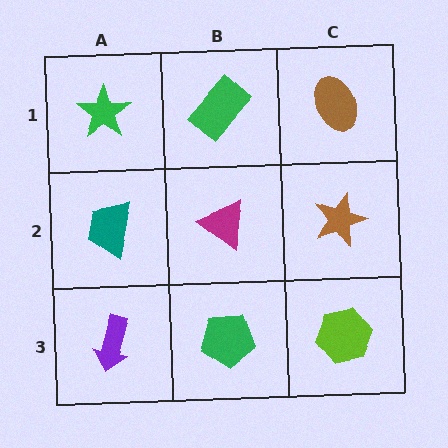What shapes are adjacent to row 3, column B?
A magenta triangle (row 2, column B), a purple arrow (row 3, column A), a lime hexagon (row 3, column C).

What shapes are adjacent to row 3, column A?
A teal trapezoid (row 2, column A), a green pentagon (row 3, column B).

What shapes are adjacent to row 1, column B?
A magenta triangle (row 2, column B), a green star (row 1, column A), a brown ellipse (row 1, column C).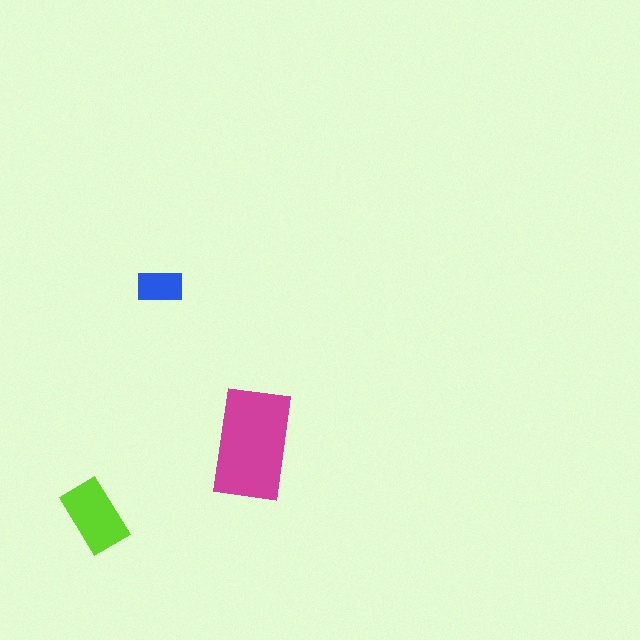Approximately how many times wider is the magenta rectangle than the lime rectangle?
About 1.5 times wider.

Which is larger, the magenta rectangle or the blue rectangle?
The magenta one.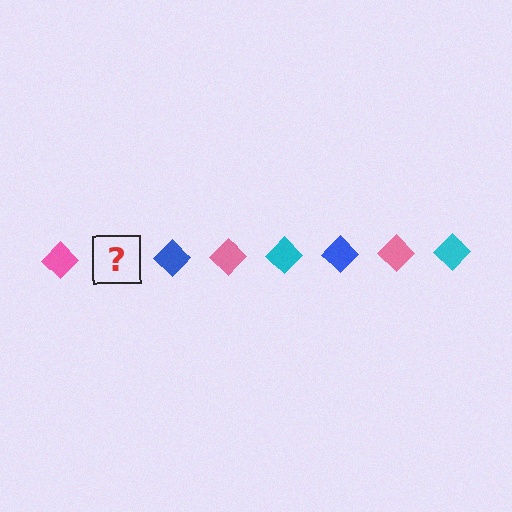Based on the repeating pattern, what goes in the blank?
The blank should be a cyan diamond.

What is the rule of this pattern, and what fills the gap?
The rule is that the pattern cycles through pink, cyan, blue diamonds. The gap should be filled with a cyan diamond.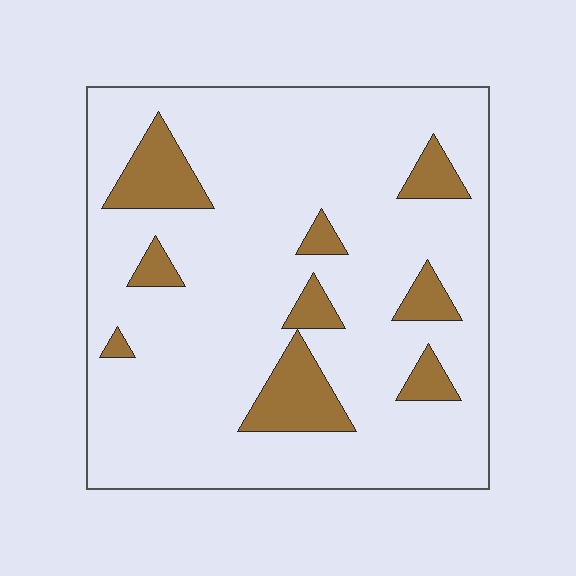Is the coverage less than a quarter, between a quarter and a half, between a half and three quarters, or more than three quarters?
Less than a quarter.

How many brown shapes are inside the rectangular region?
9.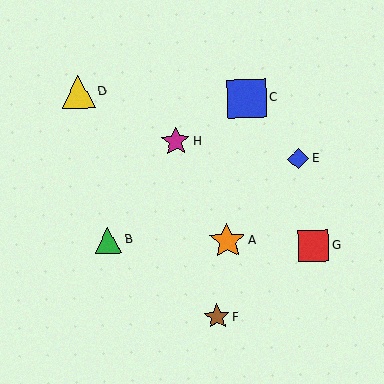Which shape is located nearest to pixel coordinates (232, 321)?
The brown star (labeled F) at (217, 317) is nearest to that location.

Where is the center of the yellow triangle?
The center of the yellow triangle is at (78, 92).